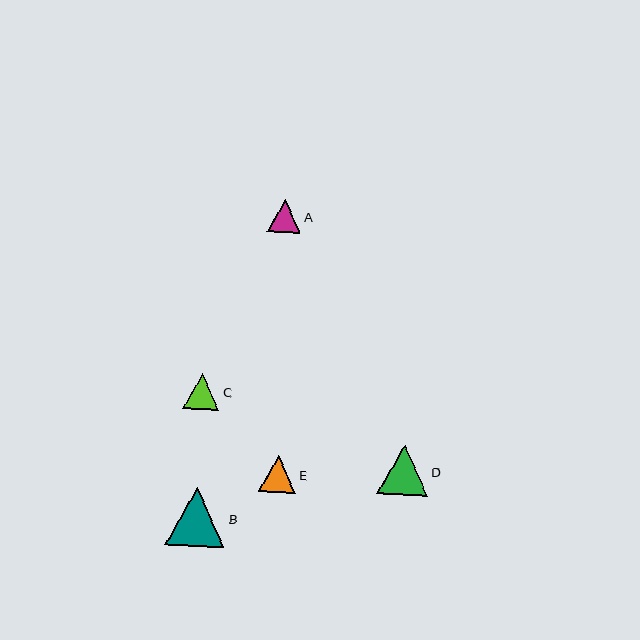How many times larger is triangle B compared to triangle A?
Triangle B is approximately 1.8 times the size of triangle A.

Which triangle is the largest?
Triangle B is the largest with a size of approximately 59 pixels.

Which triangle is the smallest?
Triangle A is the smallest with a size of approximately 33 pixels.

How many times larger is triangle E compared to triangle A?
Triangle E is approximately 1.1 times the size of triangle A.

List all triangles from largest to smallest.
From largest to smallest: B, D, E, C, A.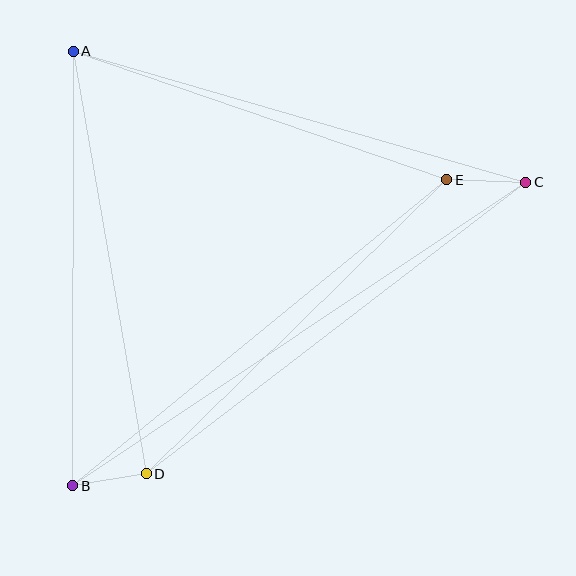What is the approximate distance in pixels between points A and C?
The distance between A and C is approximately 471 pixels.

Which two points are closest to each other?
Points B and D are closest to each other.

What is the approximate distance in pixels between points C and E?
The distance between C and E is approximately 79 pixels.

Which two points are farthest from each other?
Points B and C are farthest from each other.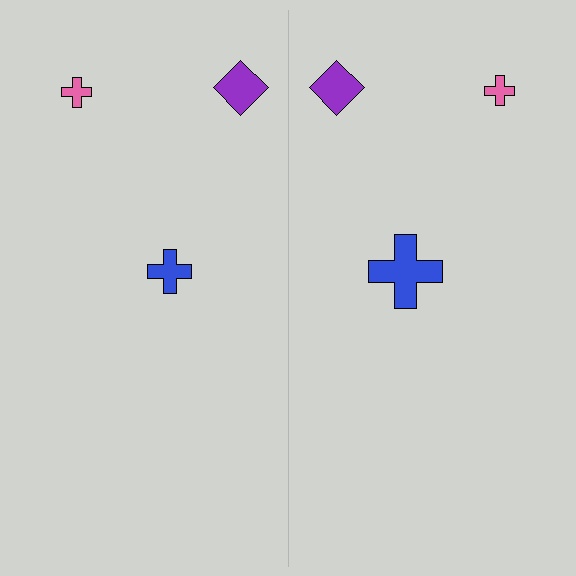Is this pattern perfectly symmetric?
No, the pattern is not perfectly symmetric. The blue cross on the right side has a different size than its mirror counterpart.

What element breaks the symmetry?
The blue cross on the right side has a different size than its mirror counterpart.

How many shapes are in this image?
There are 6 shapes in this image.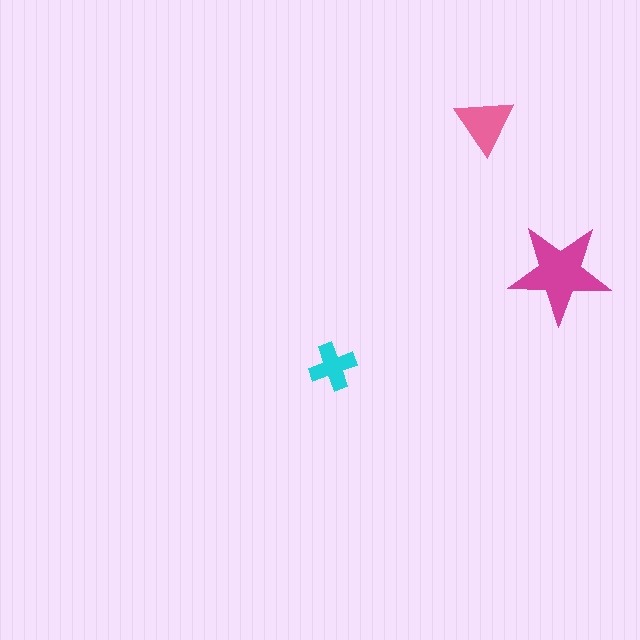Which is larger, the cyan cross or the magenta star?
The magenta star.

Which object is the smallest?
The cyan cross.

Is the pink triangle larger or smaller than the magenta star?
Smaller.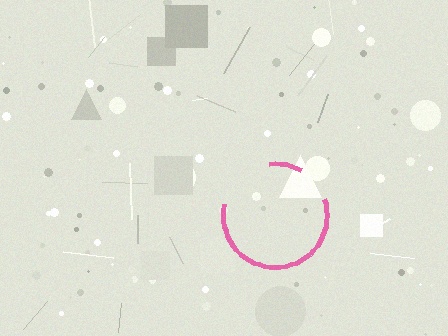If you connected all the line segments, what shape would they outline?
They would outline a circle.